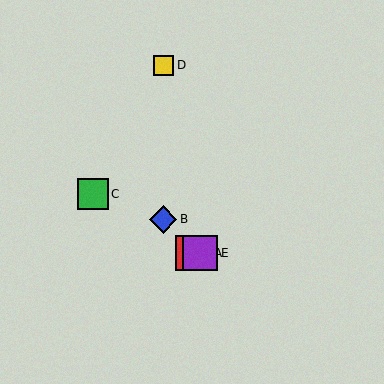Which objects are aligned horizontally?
Objects A, E are aligned horizontally.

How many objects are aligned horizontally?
2 objects (A, E) are aligned horizontally.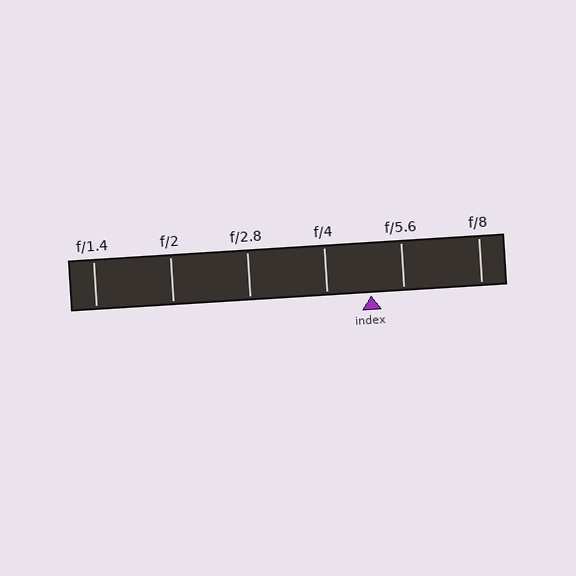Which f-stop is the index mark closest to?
The index mark is closest to f/5.6.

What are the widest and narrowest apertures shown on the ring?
The widest aperture shown is f/1.4 and the narrowest is f/8.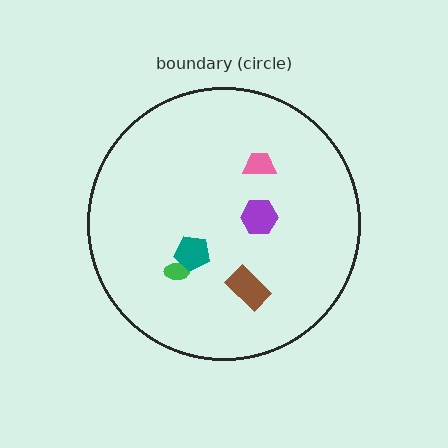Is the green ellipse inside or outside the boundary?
Inside.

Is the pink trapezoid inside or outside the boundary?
Inside.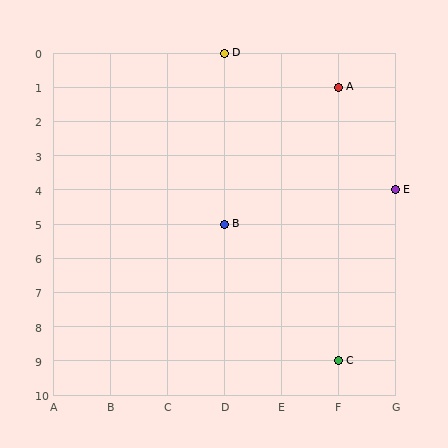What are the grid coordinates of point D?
Point D is at grid coordinates (D, 0).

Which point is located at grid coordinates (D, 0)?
Point D is at (D, 0).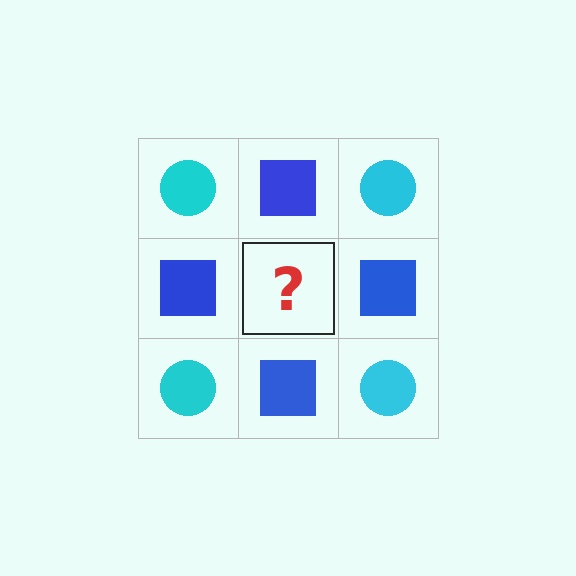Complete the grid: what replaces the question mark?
The question mark should be replaced with a cyan circle.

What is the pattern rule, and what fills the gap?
The rule is that it alternates cyan circle and blue square in a checkerboard pattern. The gap should be filled with a cyan circle.